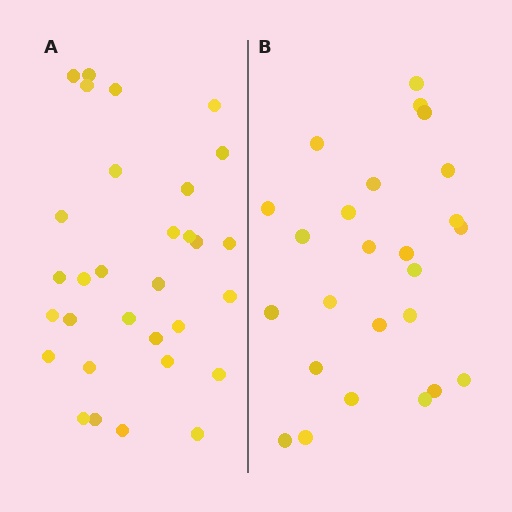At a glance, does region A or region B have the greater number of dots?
Region A (the left region) has more dots.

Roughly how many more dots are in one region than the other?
Region A has about 6 more dots than region B.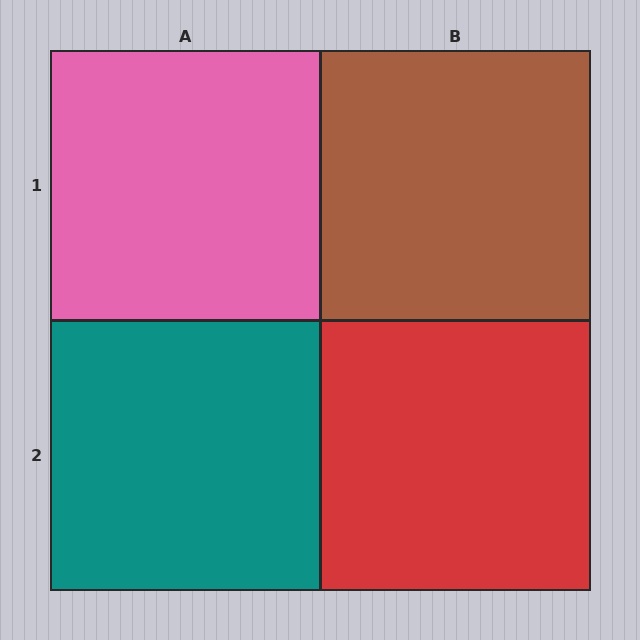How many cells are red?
1 cell is red.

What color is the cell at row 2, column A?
Teal.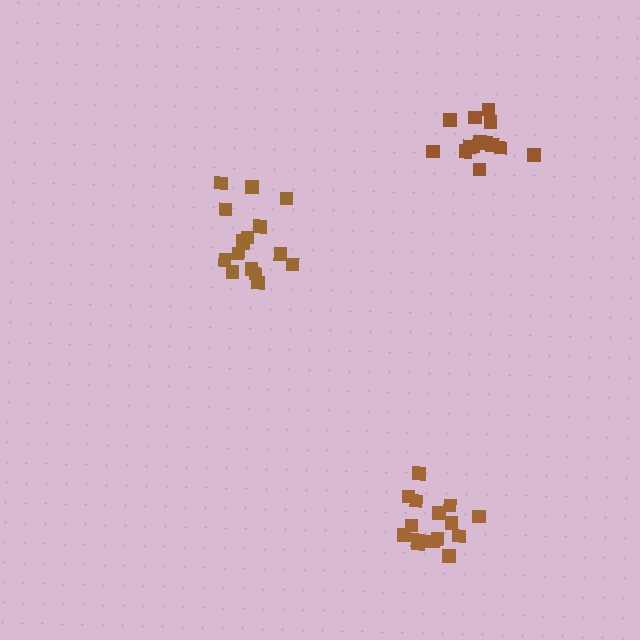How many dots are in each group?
Group 1: 14 dots, Group 2: 16 dots, Group 3: 16 dots (46 total).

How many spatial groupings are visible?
There are 3 spatial groupings.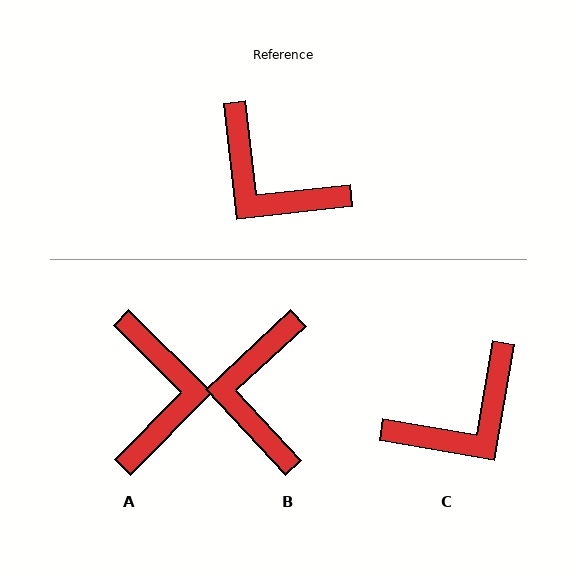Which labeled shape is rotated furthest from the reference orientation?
A, about 129 degrees away.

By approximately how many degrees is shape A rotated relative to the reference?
Approximately 129 degrees counter-clockwise.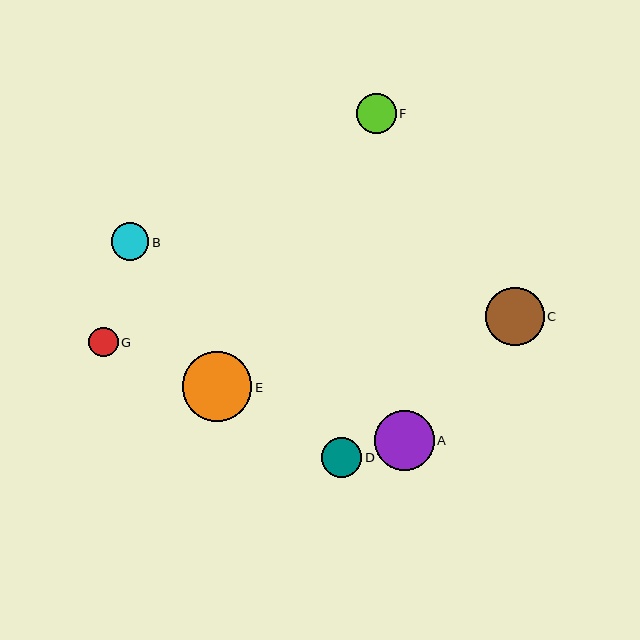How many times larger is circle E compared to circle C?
Circle E is approximately 1.2 times the size of circle C.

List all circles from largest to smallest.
From largest to smallest: E, A, C, D, F, B, G.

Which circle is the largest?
Circle E is the largest with a size of approximately 70 pixels.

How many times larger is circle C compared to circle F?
Circle C is approximately 1.5 times the size of circle F.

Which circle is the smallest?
Circle G is the smallest with a size of approximately 29 pixels.